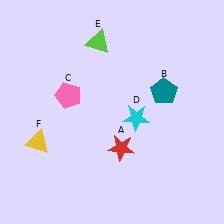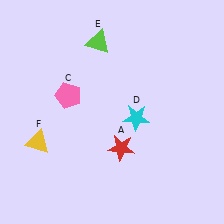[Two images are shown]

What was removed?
The teal pentagon (B) was removed in Image 2.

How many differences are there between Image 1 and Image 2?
There is 1 difference between the two images.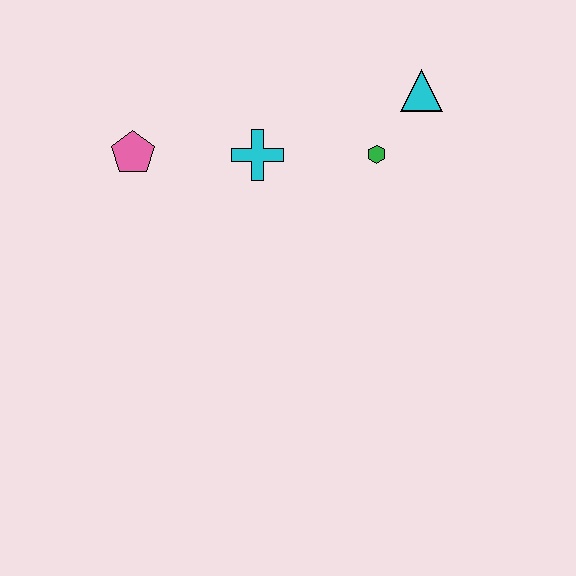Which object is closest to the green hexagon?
The cyan triangle is closest to the green hexagon.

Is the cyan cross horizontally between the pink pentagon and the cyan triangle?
Yes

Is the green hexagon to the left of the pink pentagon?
No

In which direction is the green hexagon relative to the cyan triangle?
The green hexagon is below the cyan triangle.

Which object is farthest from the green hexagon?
The pink pentagon is farthest from the green hexagon.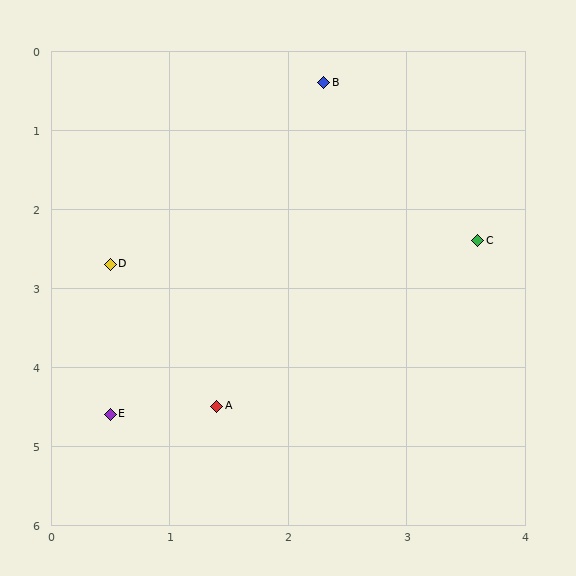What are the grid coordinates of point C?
Point C is at approximately (3.6, 2.4).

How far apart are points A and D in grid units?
Points A and D are about 2.0 grid units apart.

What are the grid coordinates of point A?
Point A is at approximately (1.4, 4.5).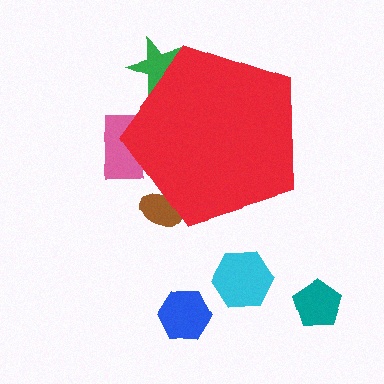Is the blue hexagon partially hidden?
No, the blue hexagon is fully visible.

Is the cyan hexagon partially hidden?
No, the cyan hexagon is fully visible.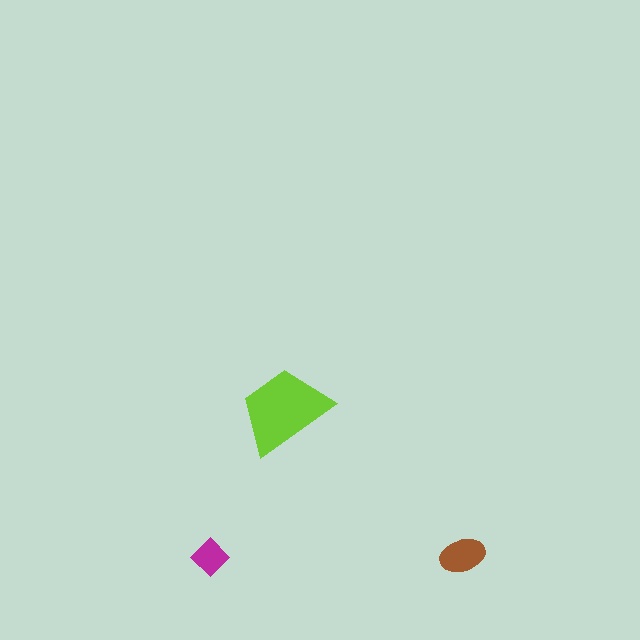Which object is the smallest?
The magenta diamond.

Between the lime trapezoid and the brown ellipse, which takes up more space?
The lime trapezoid.